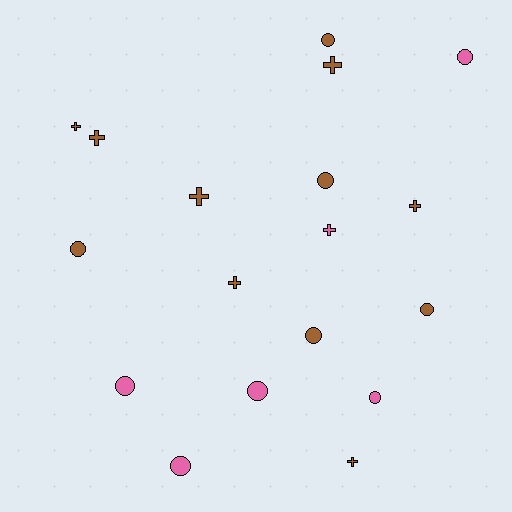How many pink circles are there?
There are 5 pink circles.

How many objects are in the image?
There are 18 objects.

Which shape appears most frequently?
Circle, with 10 objects.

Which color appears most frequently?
Brown, with 12 objects.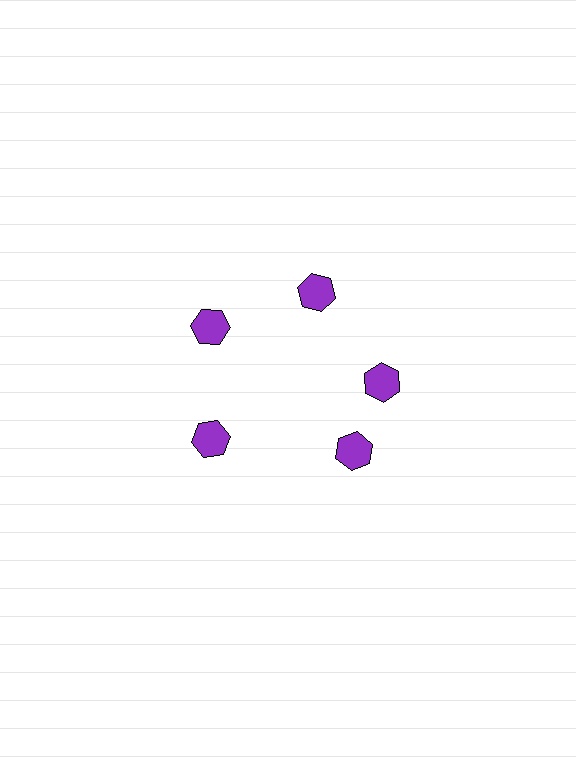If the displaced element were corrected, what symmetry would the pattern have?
It would have 5-fold rotational symmetry — the pattern would map onto itself every 72 degrees.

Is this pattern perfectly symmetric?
No. The 5 purple hexagons are arranged in a ring, but one element near the 5 o'clock position is rotated out of alignment along the ring, breaking the 5-fold rotational symmetry.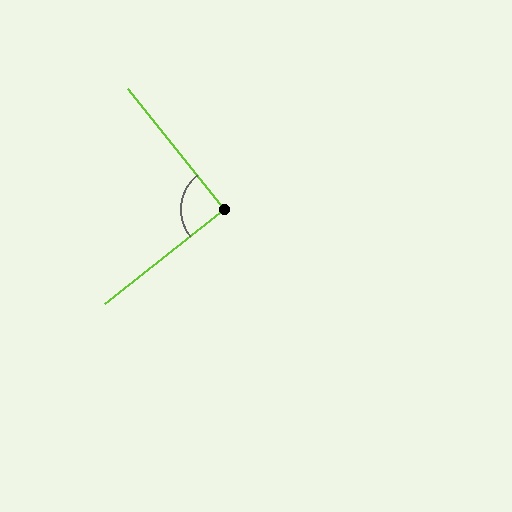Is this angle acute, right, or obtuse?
It is approximately a right angle.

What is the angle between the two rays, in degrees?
Approximately 90 degrees.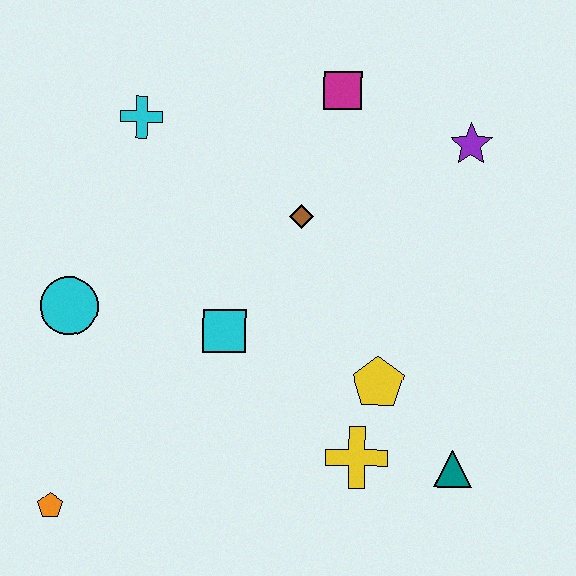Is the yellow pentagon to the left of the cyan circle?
No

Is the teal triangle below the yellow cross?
Yes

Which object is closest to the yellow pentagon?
The yellow cross is closest to the yellow pentagon.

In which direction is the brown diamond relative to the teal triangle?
The brown diamond is above the teal triangle.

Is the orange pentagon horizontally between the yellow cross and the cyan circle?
No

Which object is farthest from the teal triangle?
The cyan cross is farthest from the teal triangle.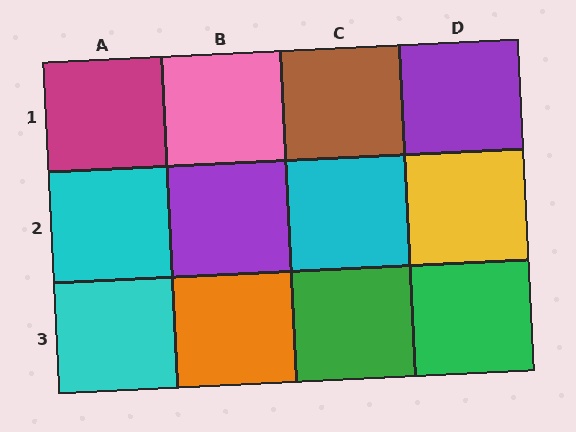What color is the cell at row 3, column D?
Green.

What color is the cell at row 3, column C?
Green.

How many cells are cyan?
3 cells are cyan.